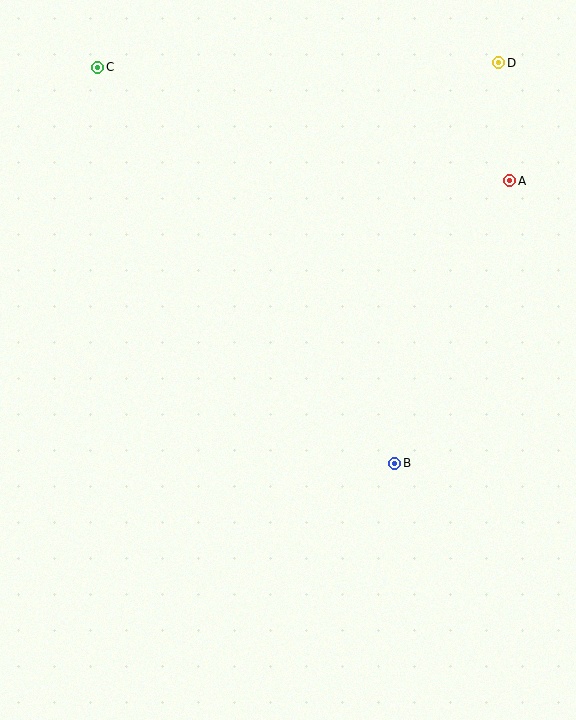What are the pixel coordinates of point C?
Point C is at (98, 67).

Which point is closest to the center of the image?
Point B at (395, 463) is closest to the center.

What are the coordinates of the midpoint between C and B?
The midpoint between C and B is at (246, 265).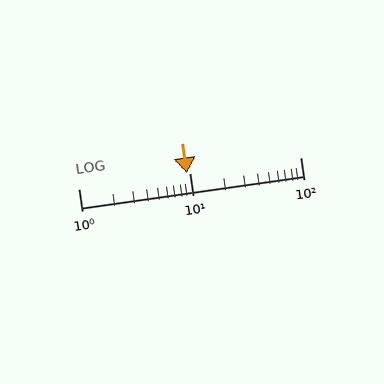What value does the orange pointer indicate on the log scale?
The pointer indicates approximately 9.5.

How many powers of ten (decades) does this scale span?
The scale spans 2 decades, from 1 to 100.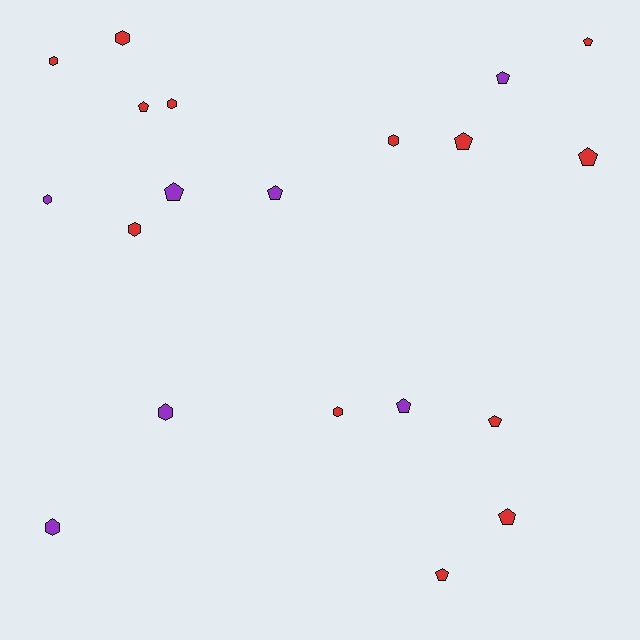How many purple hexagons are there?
There are 3 purple hexagons.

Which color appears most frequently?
Red, with 13 objects.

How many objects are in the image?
There are 20 objects.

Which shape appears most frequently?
Pentagon, with 11 objects.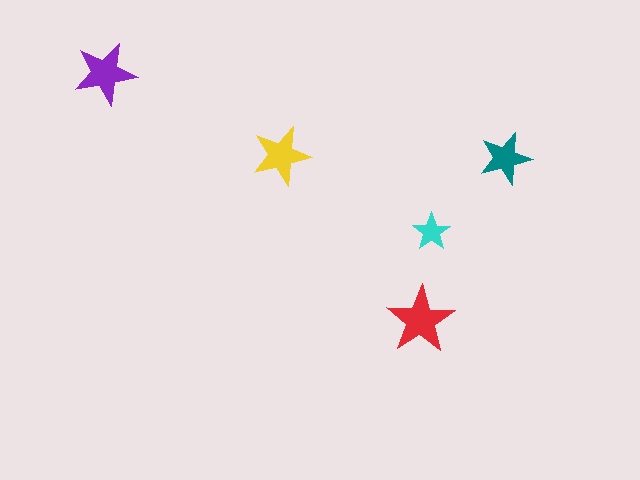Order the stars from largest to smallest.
the red one, the purple one, the yellow one, the teal one, the cyan one.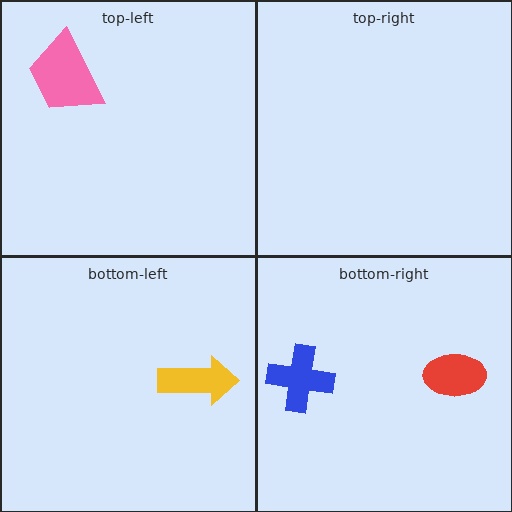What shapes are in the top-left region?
The pink trapezoid.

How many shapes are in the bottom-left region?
1.